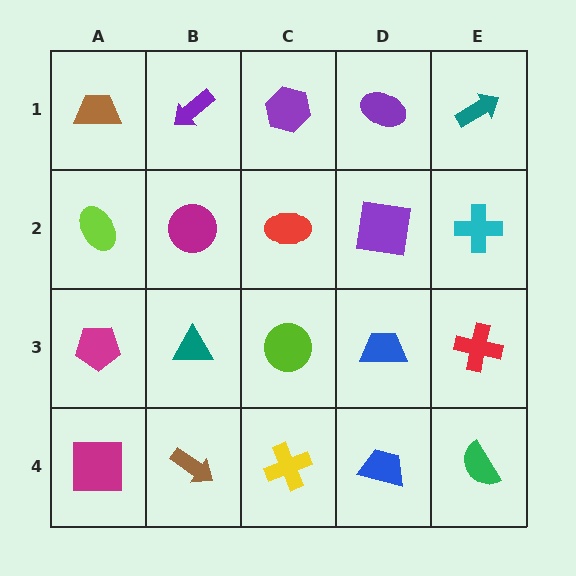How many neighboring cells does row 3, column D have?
4.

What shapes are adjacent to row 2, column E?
A teal arrow (row 1, column E), a red cross (row 3, column E), a purple square (row 2, column D).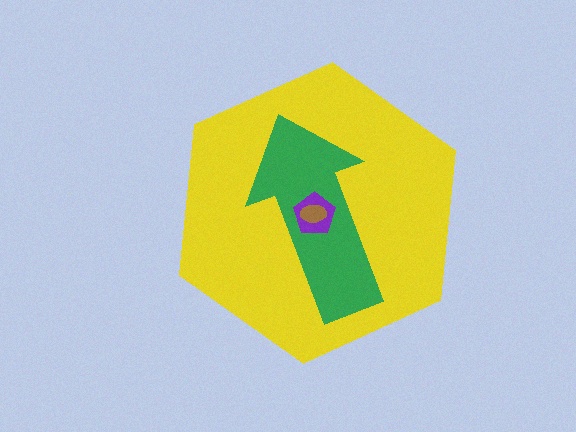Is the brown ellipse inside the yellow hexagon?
Yes.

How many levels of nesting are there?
4.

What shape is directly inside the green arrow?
The purple pentagon.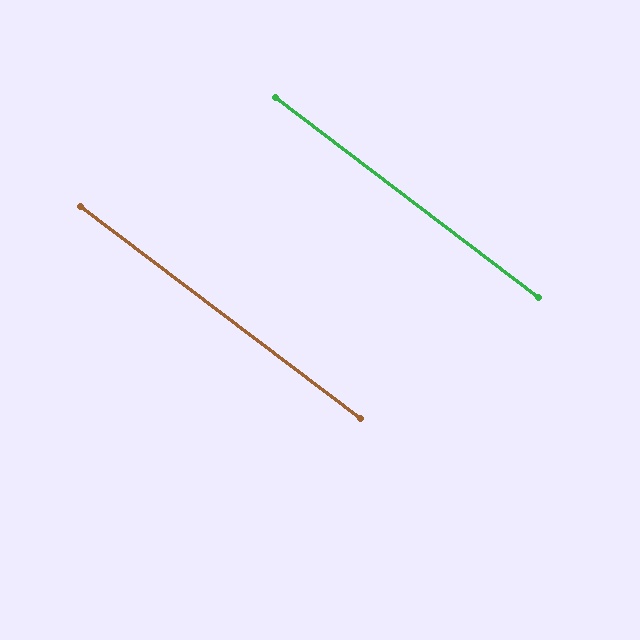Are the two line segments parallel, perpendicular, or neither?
Parallel — their directions differ by only 0.1°.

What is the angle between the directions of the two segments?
Approximately 0 degrees.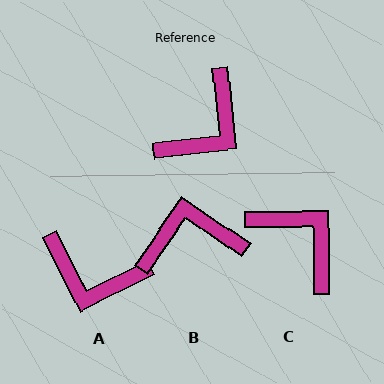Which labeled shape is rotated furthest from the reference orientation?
B, about 139 degrees away.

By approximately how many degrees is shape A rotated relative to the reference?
Approximately 70 degrees clockwise.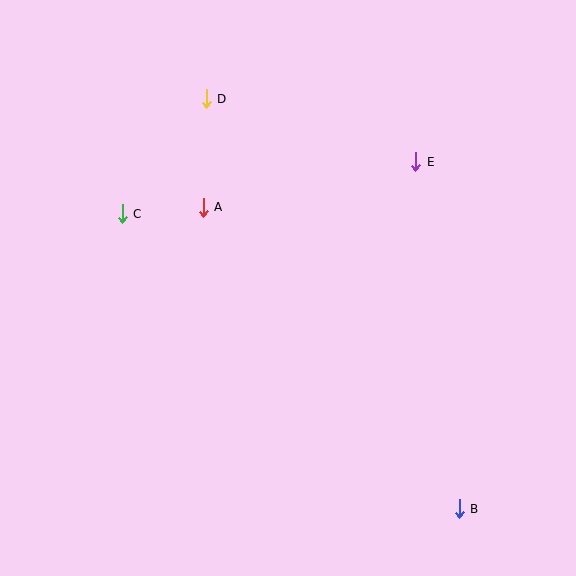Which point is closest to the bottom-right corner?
Point B is closest to the bottom-right corner.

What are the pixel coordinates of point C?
Point C is at (122, 213).